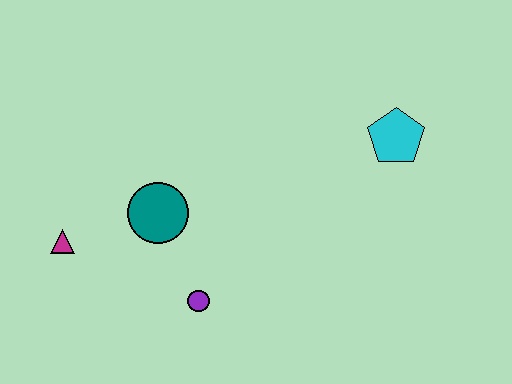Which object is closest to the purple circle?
The teal circle is closest to the purple circle.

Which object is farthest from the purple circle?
The cyan pentagon is farthest from the purple circle.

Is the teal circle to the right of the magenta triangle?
Yes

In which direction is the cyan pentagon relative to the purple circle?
The cyan pentagon is to the right of the purple circle.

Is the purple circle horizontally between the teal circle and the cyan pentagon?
Yes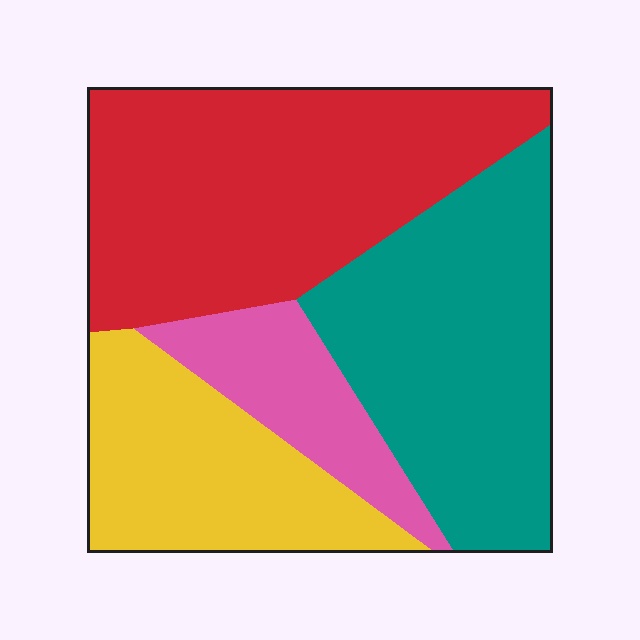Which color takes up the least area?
Pink, at roughly 10%.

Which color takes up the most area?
Red, at roughly 35%.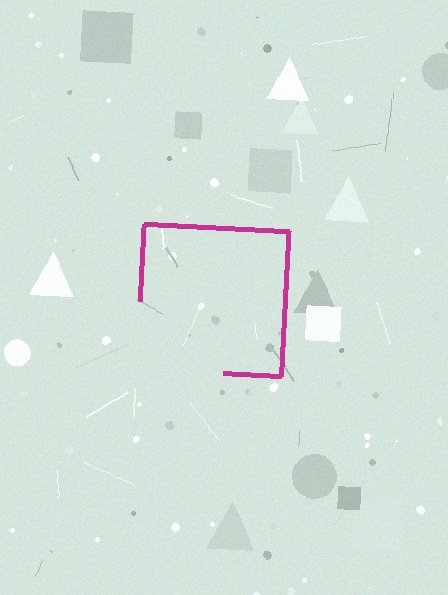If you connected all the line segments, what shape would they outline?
They would outline a square.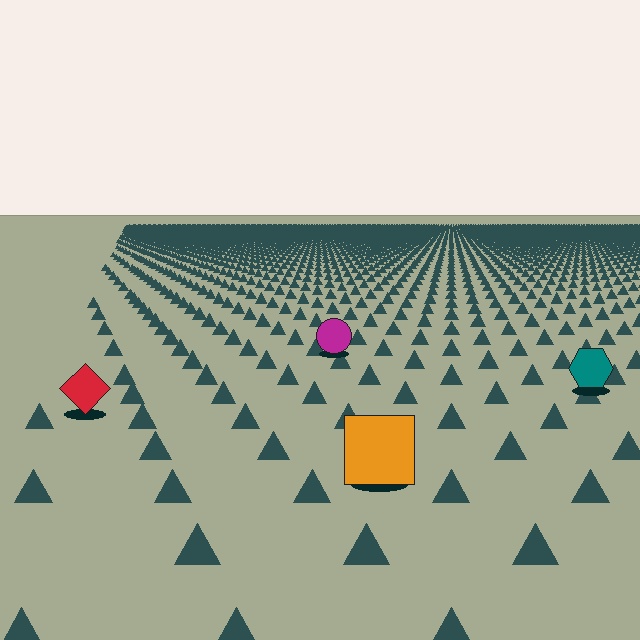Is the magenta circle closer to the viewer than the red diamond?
No. The red diamond is closer — you can tell from the texture gradient: the ground texture is coarser near it.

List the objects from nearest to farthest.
From nearest to farthest: the orange square, the red diamond, the teal hexagon, the magenta circle.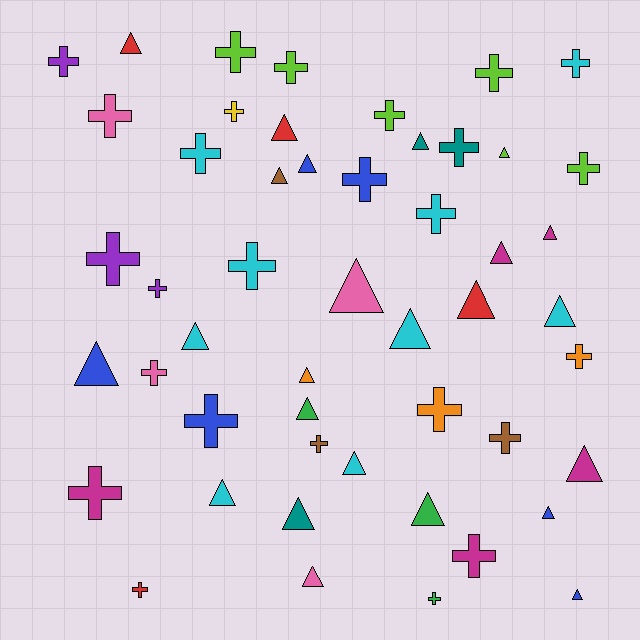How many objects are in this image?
There are 50 objects.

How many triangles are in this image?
There are 24 triangles.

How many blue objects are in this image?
There are 6 blue objects.